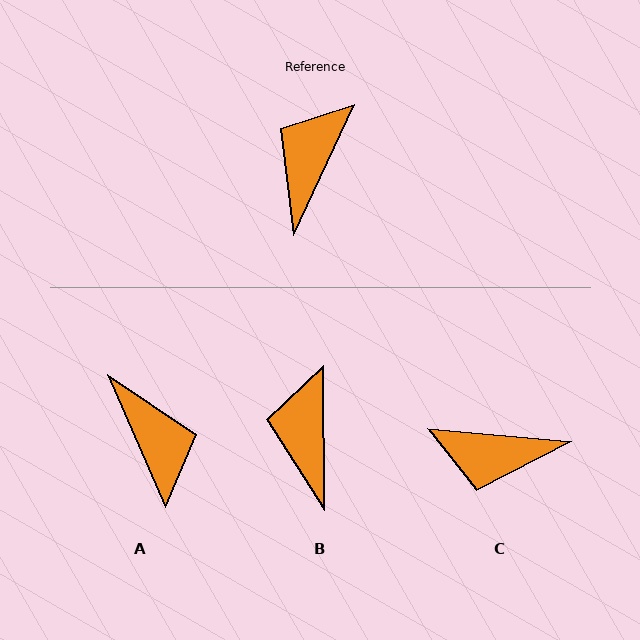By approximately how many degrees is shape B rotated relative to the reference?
Approximately 26 degrees counter-clockwise.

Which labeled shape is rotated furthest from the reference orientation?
A, about 131 degrees away.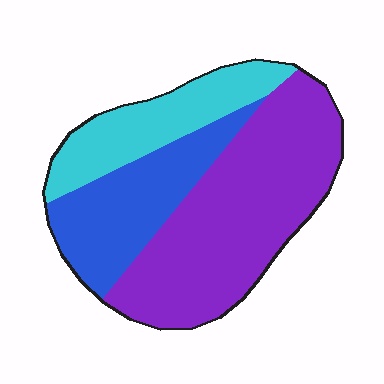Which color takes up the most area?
Purple, at roughly 50%.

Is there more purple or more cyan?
Purple.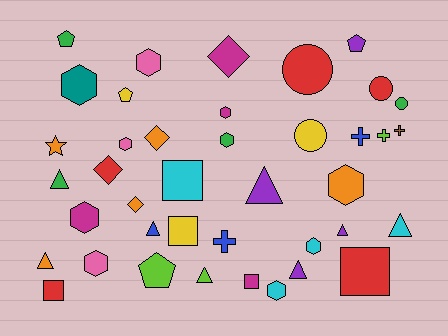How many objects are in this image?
There are 40 objects.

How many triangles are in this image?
There are 8 triangles.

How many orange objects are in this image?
There are 5 orange objects.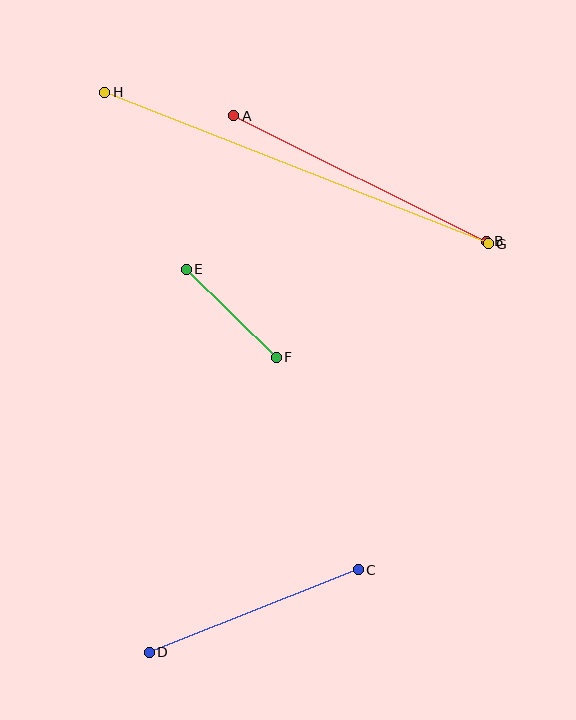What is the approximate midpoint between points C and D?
The midpoint is at approximately (254, 611) pixels.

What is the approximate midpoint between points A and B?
The midpoint is at approximately (360, 178) pixels.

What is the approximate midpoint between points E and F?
The midpoint is at approximately (231, 313) pixels.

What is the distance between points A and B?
The distance is approximately 282 pixels.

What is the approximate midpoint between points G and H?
The midpoint is at approximately (296, 168) pixels.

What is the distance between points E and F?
The distance is approximately 126 pixels.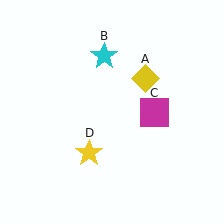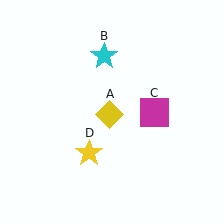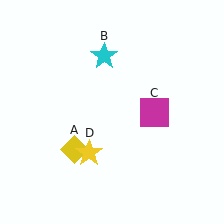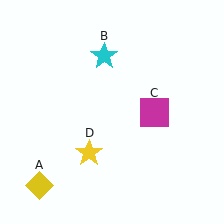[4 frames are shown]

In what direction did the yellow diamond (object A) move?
The yellow diamond (object A) moved down and to the left.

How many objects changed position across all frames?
1 object changed position: yellow diamond (object A).